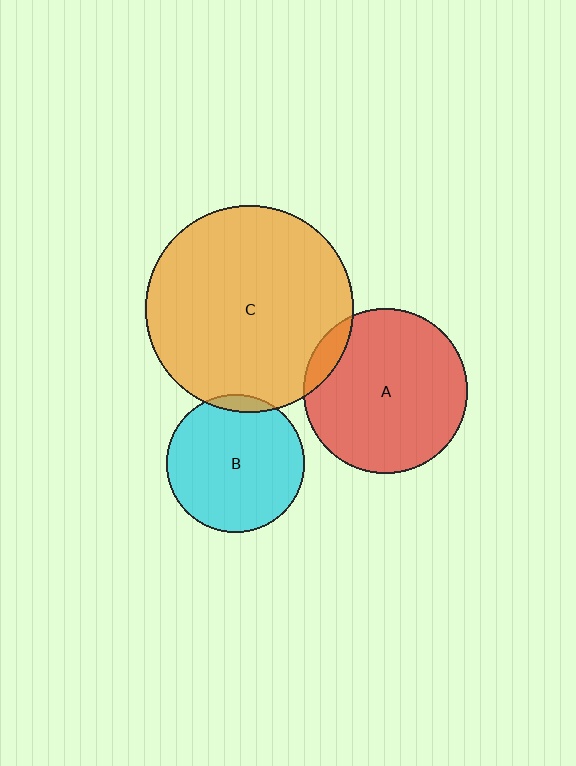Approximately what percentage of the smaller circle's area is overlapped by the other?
Approximately 5%.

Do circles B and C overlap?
Yes.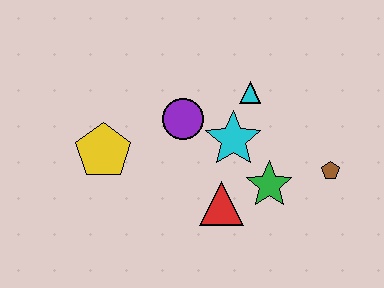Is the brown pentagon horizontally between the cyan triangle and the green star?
No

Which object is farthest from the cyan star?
The yellow pentagon is farthest from the cyan star.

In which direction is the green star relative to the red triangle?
The green star is to the right of the red triangle.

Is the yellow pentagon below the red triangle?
No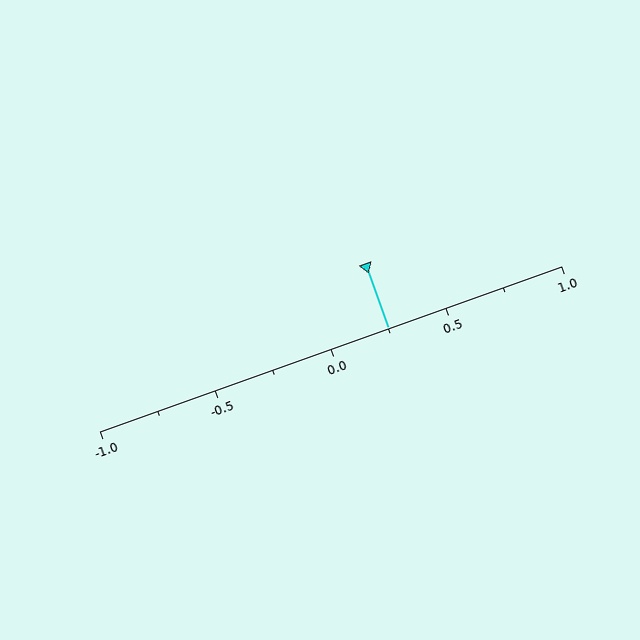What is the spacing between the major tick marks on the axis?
The major ticks are spaced 0.5 apart.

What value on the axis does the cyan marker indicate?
The marker indicates approximately 0.25.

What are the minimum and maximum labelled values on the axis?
The axis runs from -1.0 to 1.0.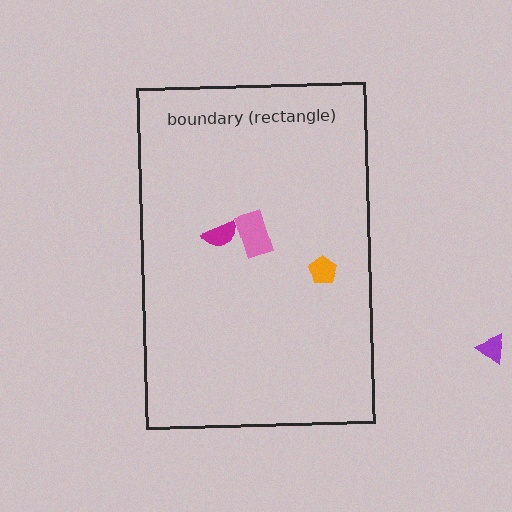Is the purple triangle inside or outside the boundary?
Outside.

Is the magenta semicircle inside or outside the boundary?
Inside.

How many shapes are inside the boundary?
3 inside, 1 outside.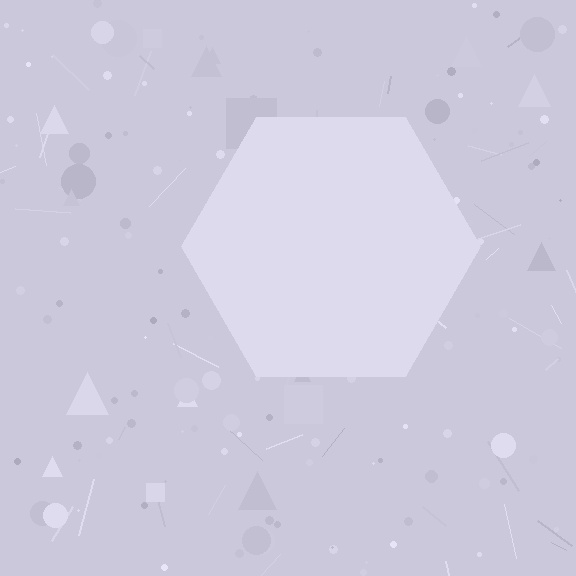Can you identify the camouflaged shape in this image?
The camouflaged shape is a hexagon.